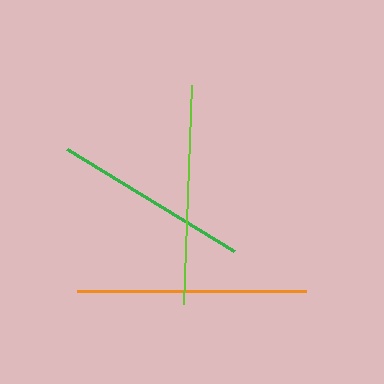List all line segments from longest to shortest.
From longest to shortest: orange, lime, green.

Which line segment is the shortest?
The green line is the shortest at approximately 196 pixels.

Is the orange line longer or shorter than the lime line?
The orange line is longer than the lime line.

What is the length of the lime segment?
The lime segment is approximately 220 pixels long.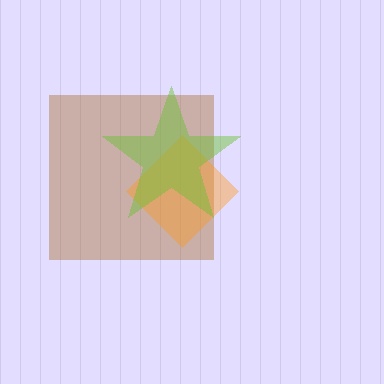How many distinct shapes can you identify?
There are 3 distinct shapes: a brown square, an orange diamond, a lime star.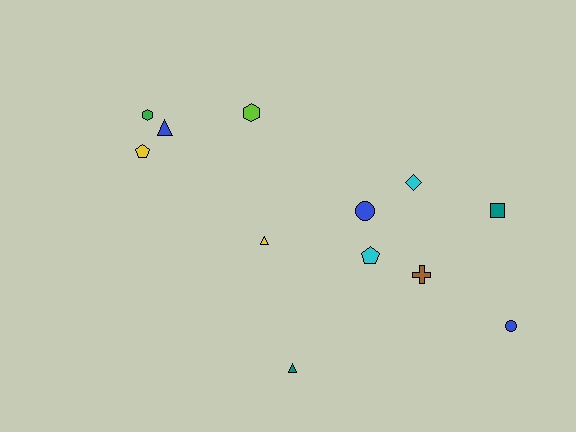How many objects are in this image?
There are 12 objects.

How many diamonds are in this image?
There is 1 diamond.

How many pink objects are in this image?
There are no pink objects.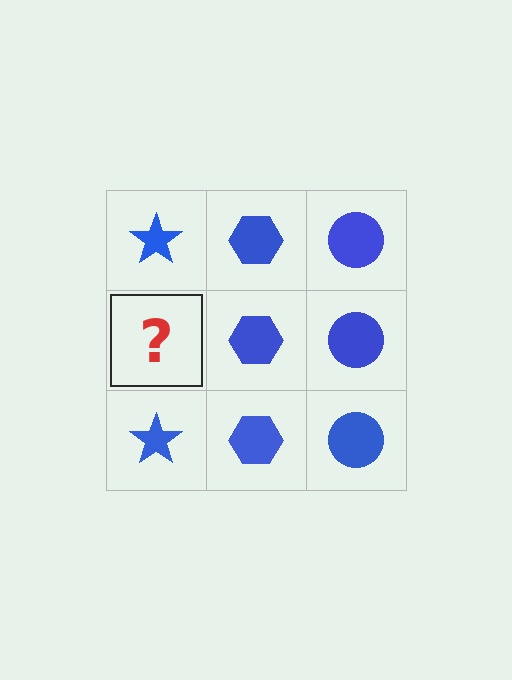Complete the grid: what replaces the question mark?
The question mark should be replaced with a blue star.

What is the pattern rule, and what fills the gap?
The rule is that each column has a consistent shape. The gap should be filled with a blue star.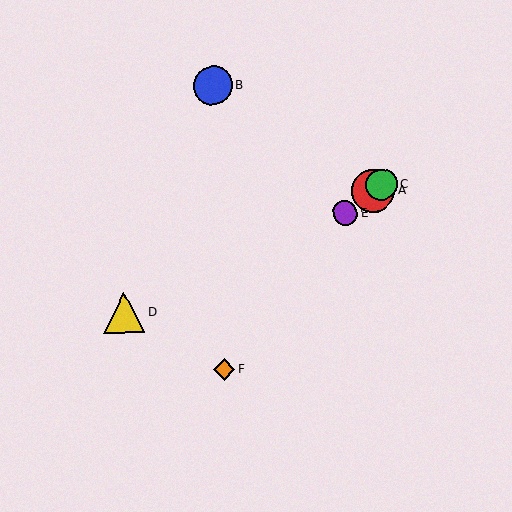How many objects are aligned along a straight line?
3 objects (A, C, E) are aligned along a straight line.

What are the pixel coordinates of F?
Object F is at (224, 370).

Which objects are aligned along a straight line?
Objects A, C, E are aligned along a straight line.